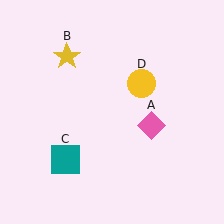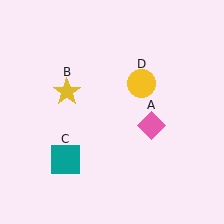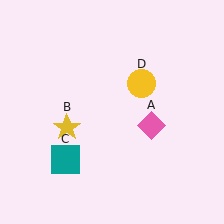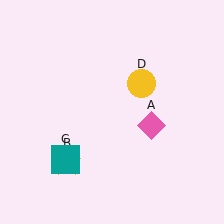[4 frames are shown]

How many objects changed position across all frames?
1 object changed position: yellow star (object B).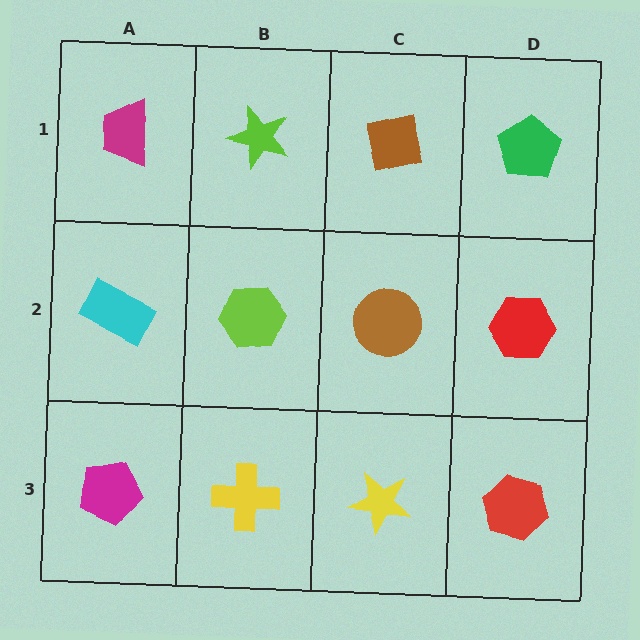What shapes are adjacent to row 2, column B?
A lime star (row 1, column B), a yellow cross (row 3, column B), a cyan rectangle (row 2, column A), a brown circle (row 2, column C).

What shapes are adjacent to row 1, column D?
A red hexagon (row 2, column D), a brown square (row 1, column C).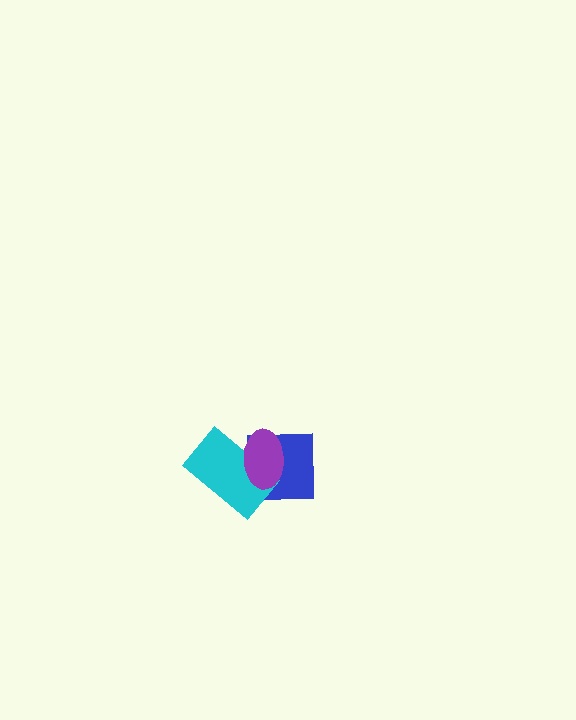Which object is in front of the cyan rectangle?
The purple ellipse is in front of the cyan rectangle.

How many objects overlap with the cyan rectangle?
2 objects overlap with the cyan rectangle.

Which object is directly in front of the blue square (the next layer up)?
The cyan rectangle is directly in front of the blue square.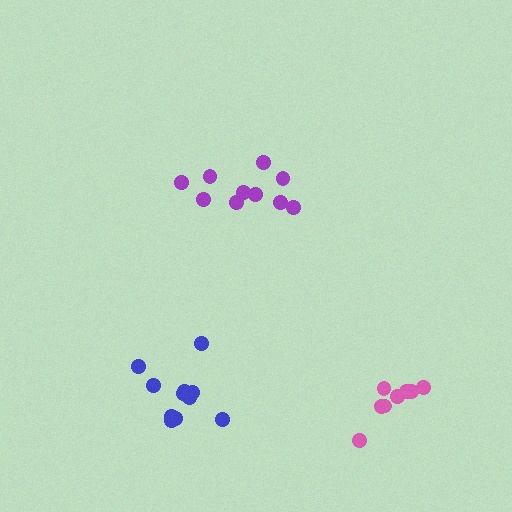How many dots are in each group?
Group 1: 11 dots, Group 2: 8 dots, Group 3: 10 dots (29 total).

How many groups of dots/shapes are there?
There are 3 groups.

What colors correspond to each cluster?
The clusters are colored: blue, pink, purple.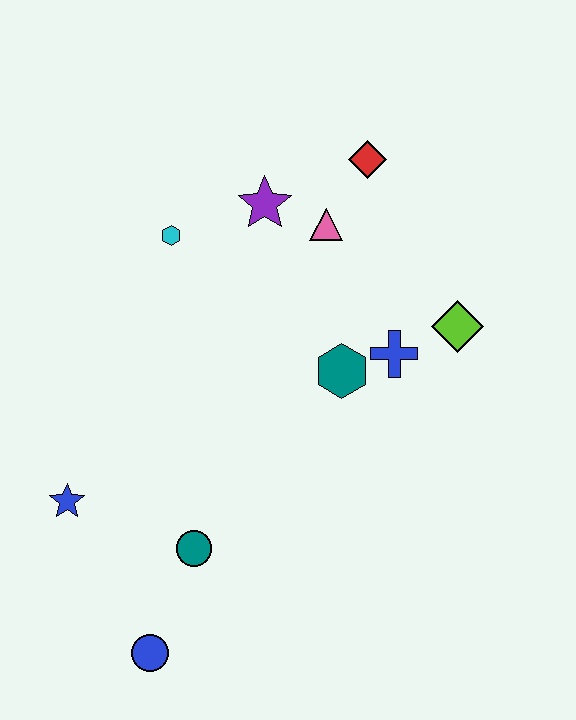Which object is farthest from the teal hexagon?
The blue circle is farthest from the teal hexagon.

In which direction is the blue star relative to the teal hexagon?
The blue star is to the left of the teal hexagon.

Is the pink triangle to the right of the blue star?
Yes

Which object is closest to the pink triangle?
The purple star is closest to the pink triangle.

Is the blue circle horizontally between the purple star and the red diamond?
No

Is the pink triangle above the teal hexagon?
Yes